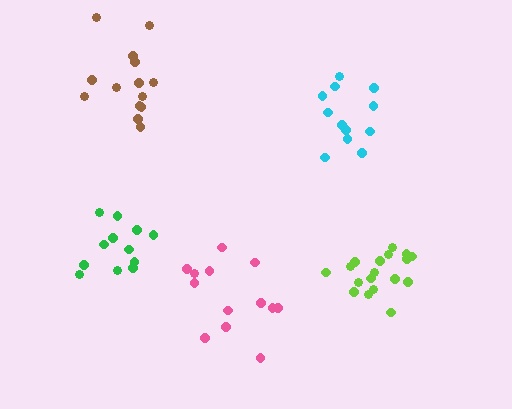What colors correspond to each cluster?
The clusters are colored: brown, pink, green, cyan, lime.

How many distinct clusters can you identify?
There are 5 distinct clusters.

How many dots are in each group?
Group 1: 14 dots, Group 2: 13 dots, Group 3: 12 dots, Group 4: 12 dots, Group 5: 18 dots (69 total).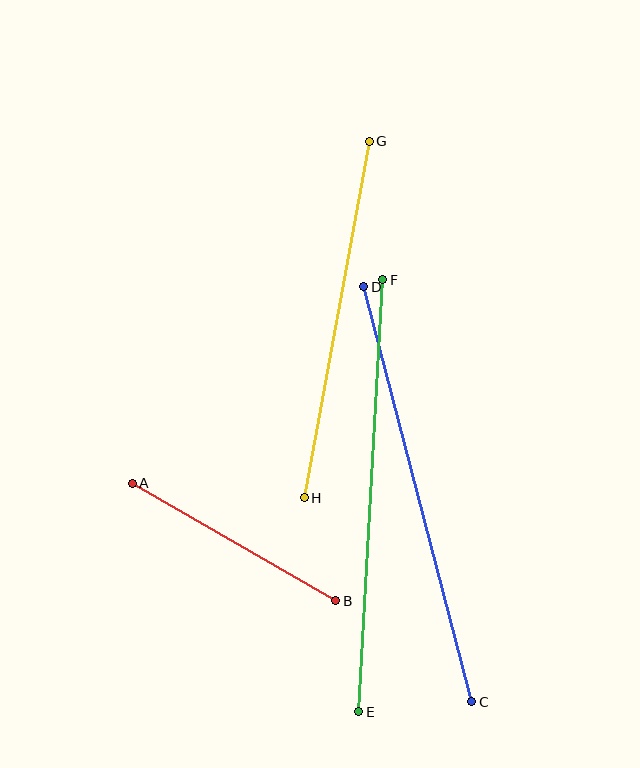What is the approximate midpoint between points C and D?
The midpoint is at approximately (418, 494) pixels.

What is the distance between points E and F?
The distance is approximately 432 pixels.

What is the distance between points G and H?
The distance is approximately 362 pixels.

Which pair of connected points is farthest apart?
Points E and F are farthest apart.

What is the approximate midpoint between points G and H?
The midpoint is at approximately (337, 320) pixels.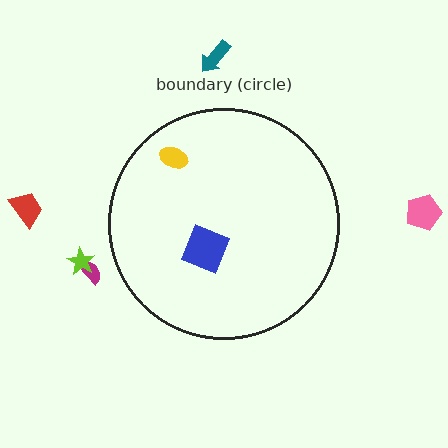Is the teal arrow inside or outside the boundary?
Outside.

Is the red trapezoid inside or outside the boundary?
Outside.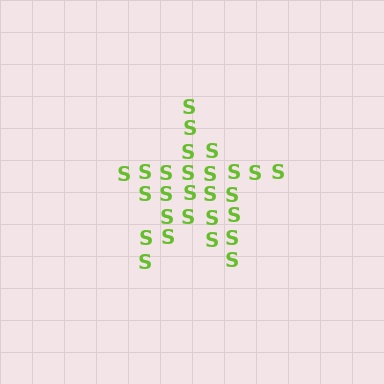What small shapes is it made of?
It is made of small letter S's.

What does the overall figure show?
The overall figure shows a star.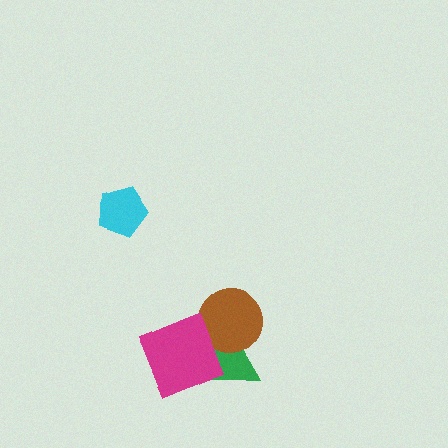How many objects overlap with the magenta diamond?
2 objects overlap with the magenta diamond.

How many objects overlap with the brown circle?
2 objects overlap with the brown circle.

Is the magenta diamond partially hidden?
No, no other shape covers it.